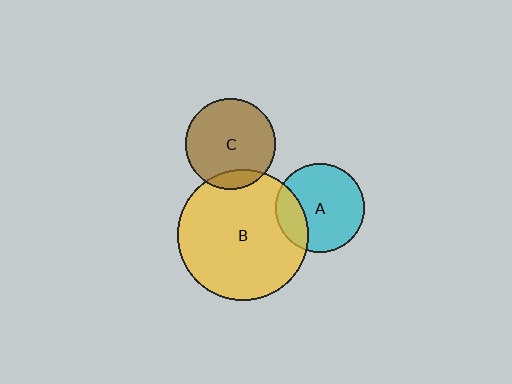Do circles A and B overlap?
Yes.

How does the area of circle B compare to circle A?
Approximately 2.1 times.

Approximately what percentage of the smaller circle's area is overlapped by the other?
Approximately 20%.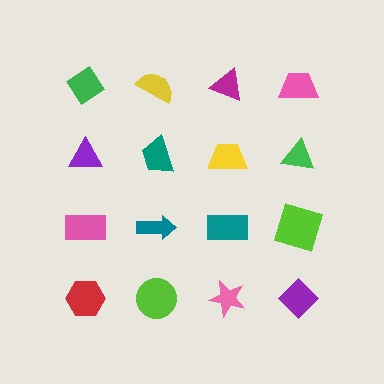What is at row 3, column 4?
A lime square.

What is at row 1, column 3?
A magenta triangle.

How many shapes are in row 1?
4 shapes.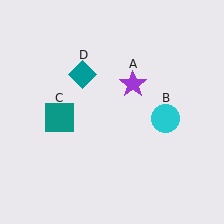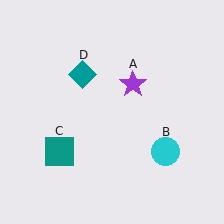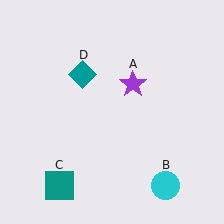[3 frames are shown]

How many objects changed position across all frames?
2 objects changed position: cyan circle (object B), teal square (object C).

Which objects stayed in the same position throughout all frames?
Purple star (object A) and teal diamond (object D) remained stationary.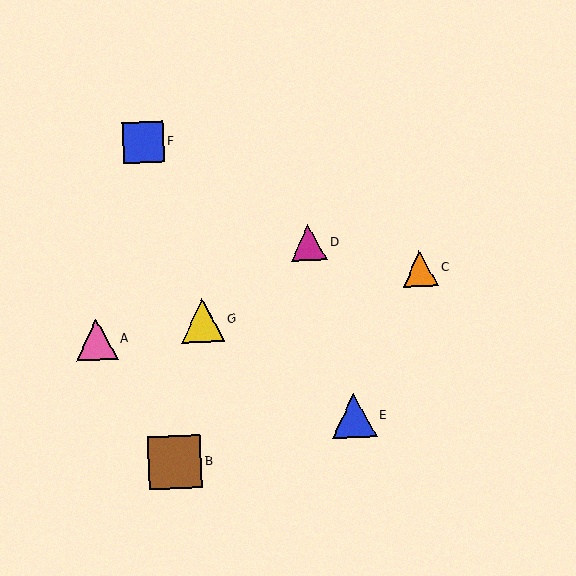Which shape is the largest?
The brown square (labeled B) is the largest.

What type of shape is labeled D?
Shape D is a magenta triangle.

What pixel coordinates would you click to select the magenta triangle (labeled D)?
Click at (309, 243) to select the magenta triangle D.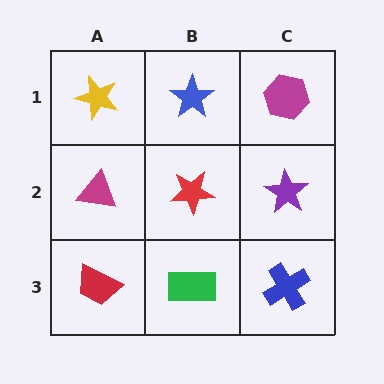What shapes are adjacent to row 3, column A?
A magenta triangle (row 2, column A), a green rectangle (row 3, column B).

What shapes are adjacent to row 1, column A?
A magenta triangle (row 2, column A), a blue star (row 1, column B).